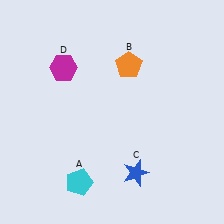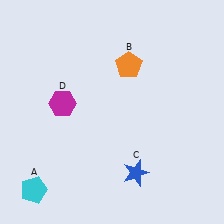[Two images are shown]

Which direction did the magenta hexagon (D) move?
The magenta hexagon (D) moved down.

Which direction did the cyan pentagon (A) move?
The cyan pentagon (A) moved left.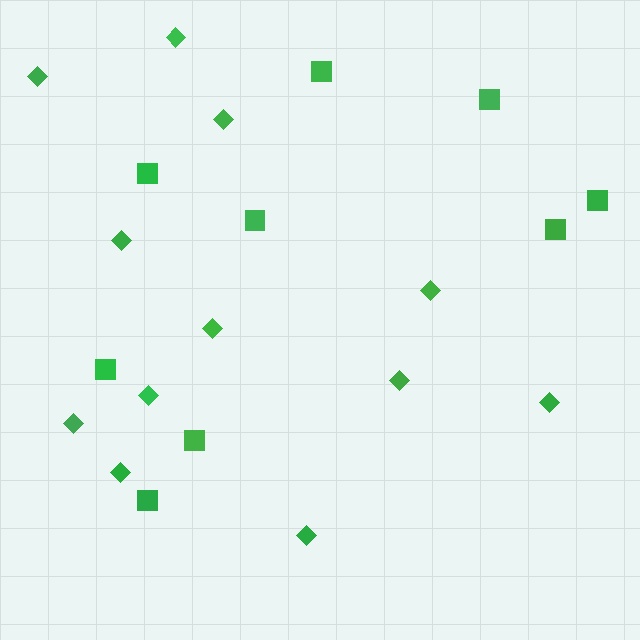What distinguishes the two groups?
There are 2 groups: one group of squares (9) and one group of diamonds (12).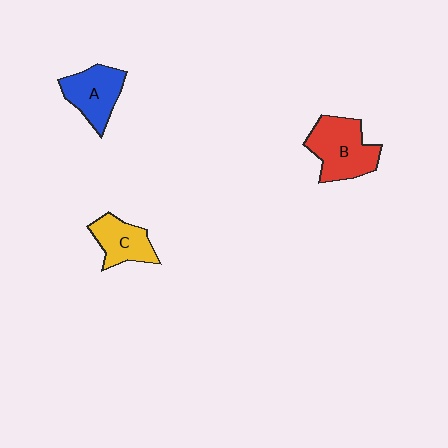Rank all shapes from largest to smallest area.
From largest to smallest: B (red), A (blue), C (yellow).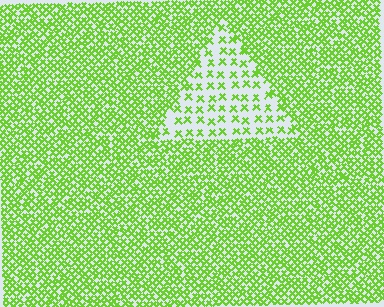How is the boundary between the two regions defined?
The boundary is defined by a change in element density (approximately 2.7x ratio). All elements are the same color, size, and shape.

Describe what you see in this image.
The image contains small lime elements arranged at two different densities. A triangle-shaped region is visible where the elements are less densely packed than the surrounding area.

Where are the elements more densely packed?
The elements are more densely packed outside the triangle boundary.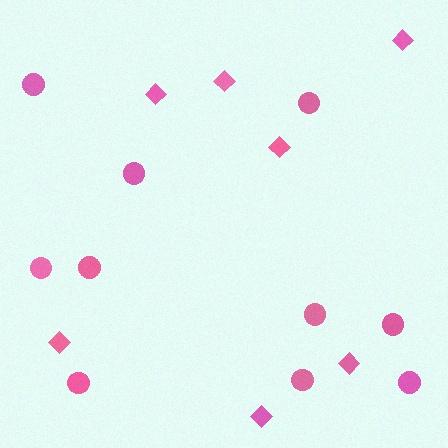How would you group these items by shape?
There are 2 groups: one group of circles (10) and one group of diamonds (7).